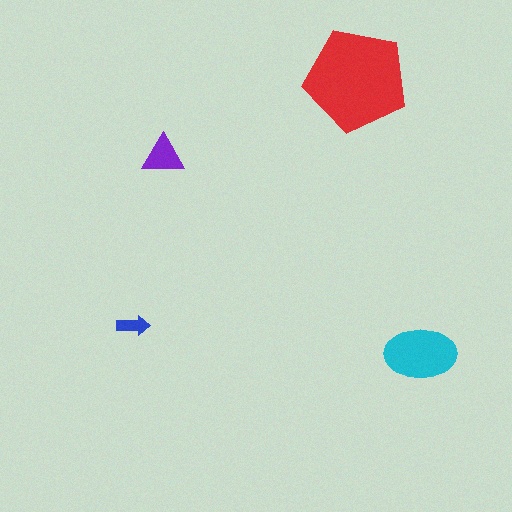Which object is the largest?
The red pentagon.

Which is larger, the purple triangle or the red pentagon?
The red pentagon.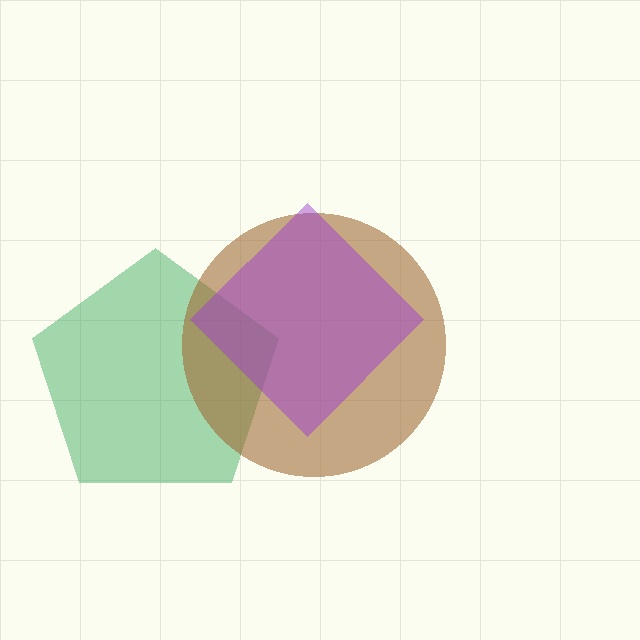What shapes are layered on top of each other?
The layered shapes are: a green pentagon, a brown circle, a purple diamond.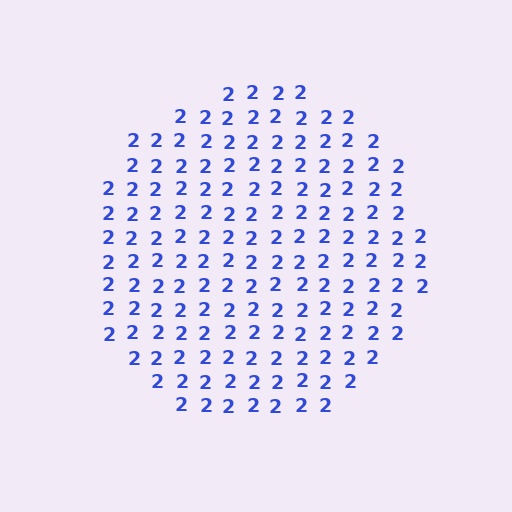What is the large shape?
The large shape is a circle.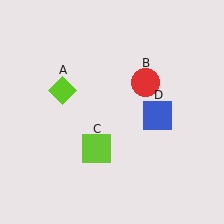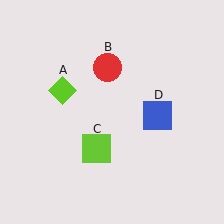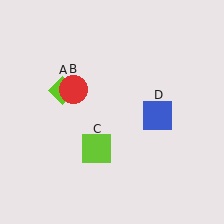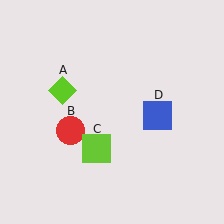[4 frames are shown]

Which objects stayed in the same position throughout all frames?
Lime diamond (object A) and lime square (object C) and blue square (object D) remained stationary.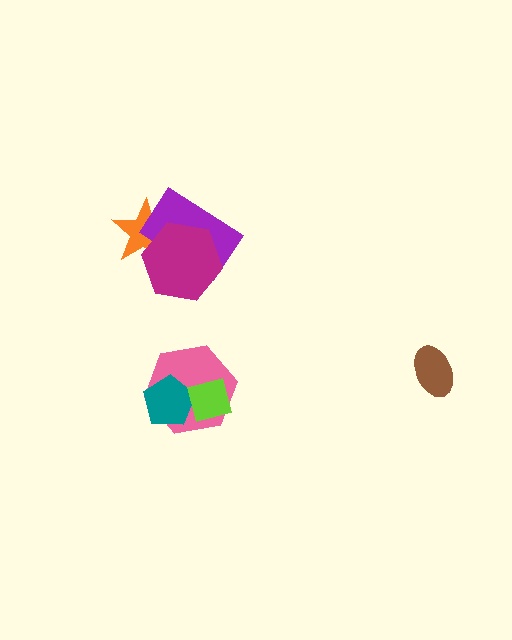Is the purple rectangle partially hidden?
Yes, it is partially covered by another shape.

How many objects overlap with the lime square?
2 objects overlap with the lime square.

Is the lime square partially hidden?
No, no other shape covers it.